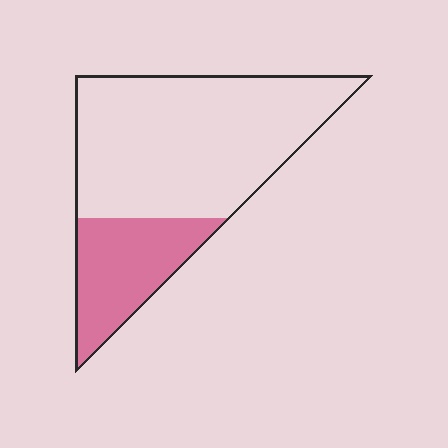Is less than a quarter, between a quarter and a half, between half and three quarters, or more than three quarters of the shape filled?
Between a quarter and a half.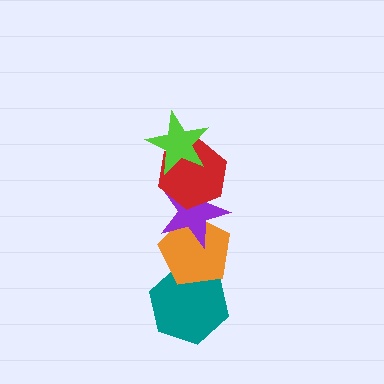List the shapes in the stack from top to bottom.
From top to bottom: the lime star, the red hexagon, the purple star, the orange pentagon, the teal hexagon.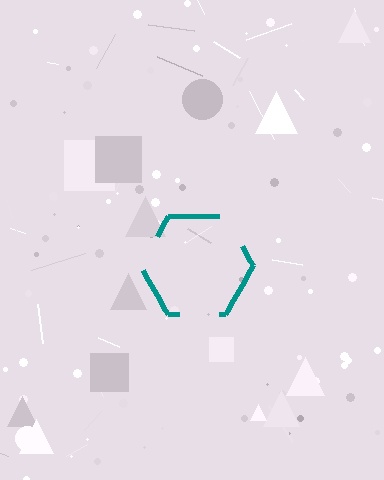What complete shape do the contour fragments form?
The contour fragments form a hexagon.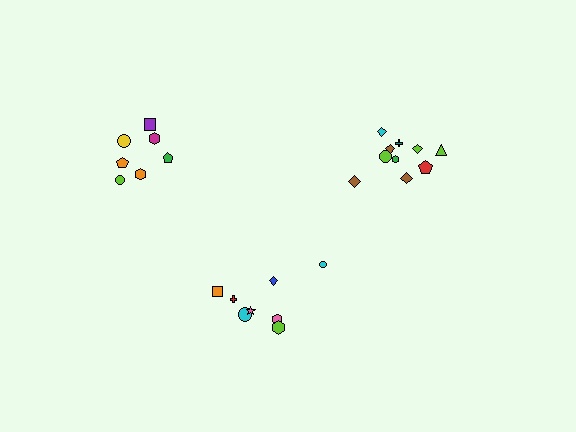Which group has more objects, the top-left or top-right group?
The top-right group.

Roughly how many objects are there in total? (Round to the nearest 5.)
Roughly 25 objects in total.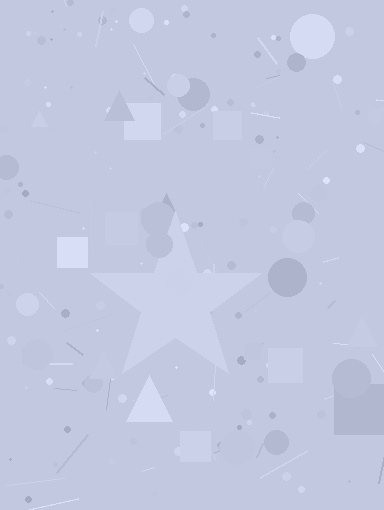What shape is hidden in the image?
A star is hidden in the image.